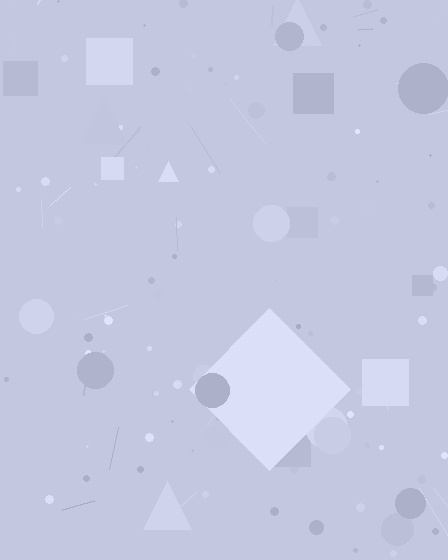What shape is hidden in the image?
A diamond is hidden in the image.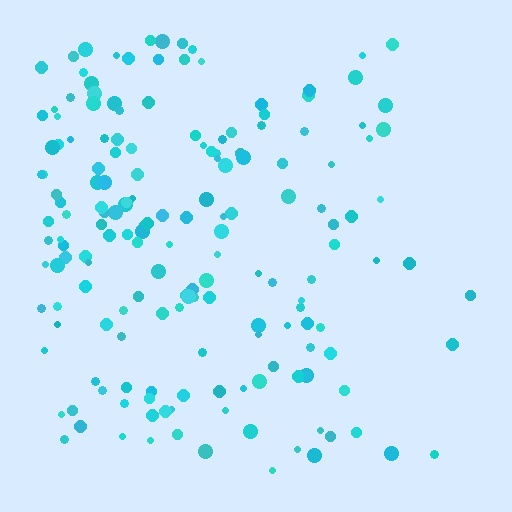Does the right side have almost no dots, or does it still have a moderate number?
Still a moderate number, just noticeably fewer than the left.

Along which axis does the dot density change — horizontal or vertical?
Horizontal.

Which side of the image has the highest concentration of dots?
The left.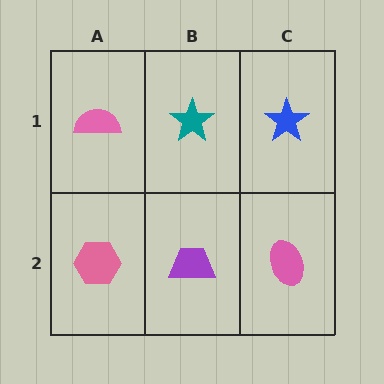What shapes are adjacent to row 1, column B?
A purple trapezoid (row 2, column B), a pink semicircle (row 1, column A), a blue star (row 1, column C).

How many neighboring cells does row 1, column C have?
2.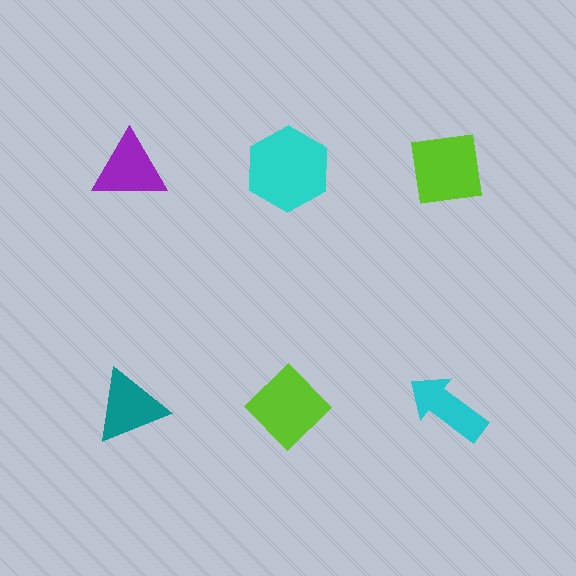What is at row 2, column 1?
A teal triangle.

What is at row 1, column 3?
A lime square.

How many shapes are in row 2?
3 shapes.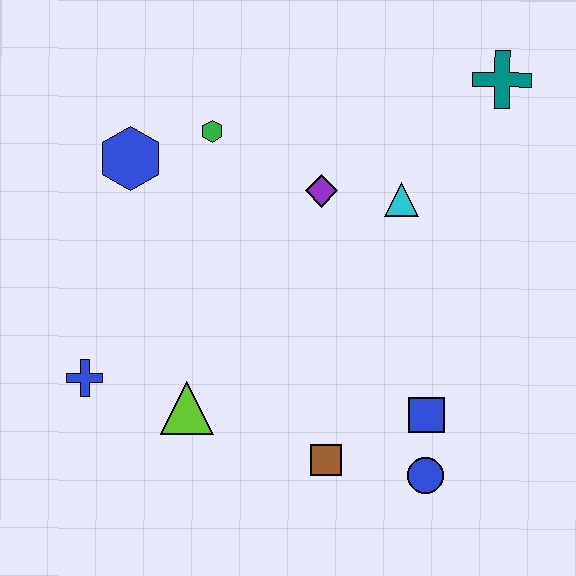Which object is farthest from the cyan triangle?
The blue cross is farthest from the cyan triangle.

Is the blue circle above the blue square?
No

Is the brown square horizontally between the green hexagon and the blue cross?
No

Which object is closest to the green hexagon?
The blue hexagon is closest to the green hexagon.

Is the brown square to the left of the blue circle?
Yes